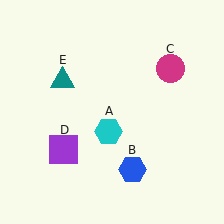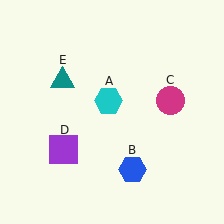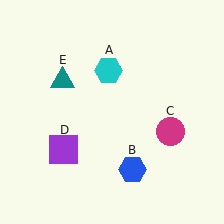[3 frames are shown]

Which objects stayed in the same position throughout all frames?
Blue hexagon (object B) and purple square (object D) and teal triangle (object E) remained stationary.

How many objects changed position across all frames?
2 objects changed position: cyan hexagon (object A), magenta circle (object C).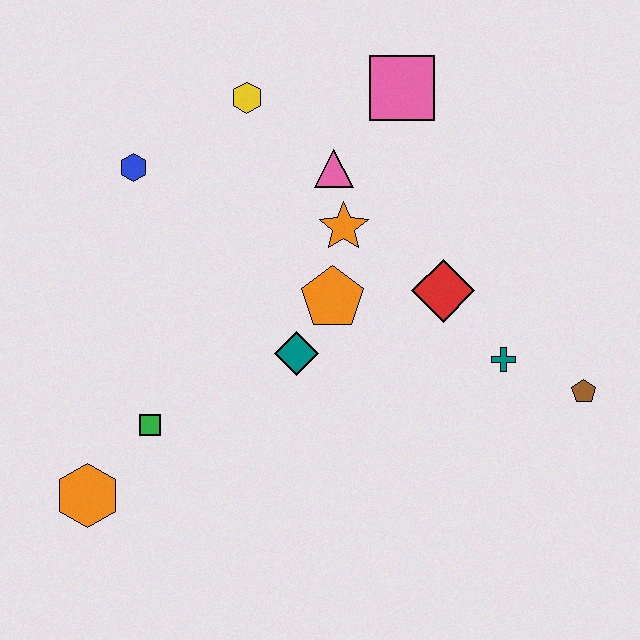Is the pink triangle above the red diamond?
Yes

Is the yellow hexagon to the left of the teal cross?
Yes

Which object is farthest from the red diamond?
The orange hexagon is farthest from the red diamond.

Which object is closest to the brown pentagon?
The teal cross is closest to the brown pentagon.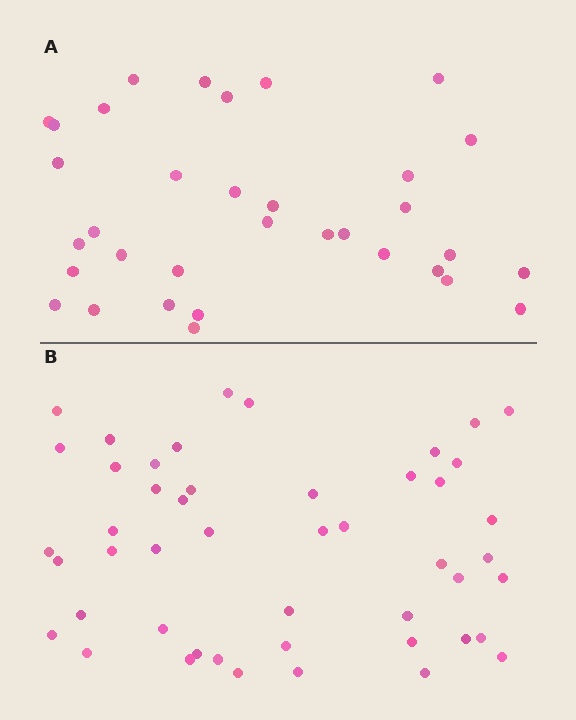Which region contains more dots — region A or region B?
Region B (the bottom region) has more dots.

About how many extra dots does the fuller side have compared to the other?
Region B has approximately 15 more dots than region A.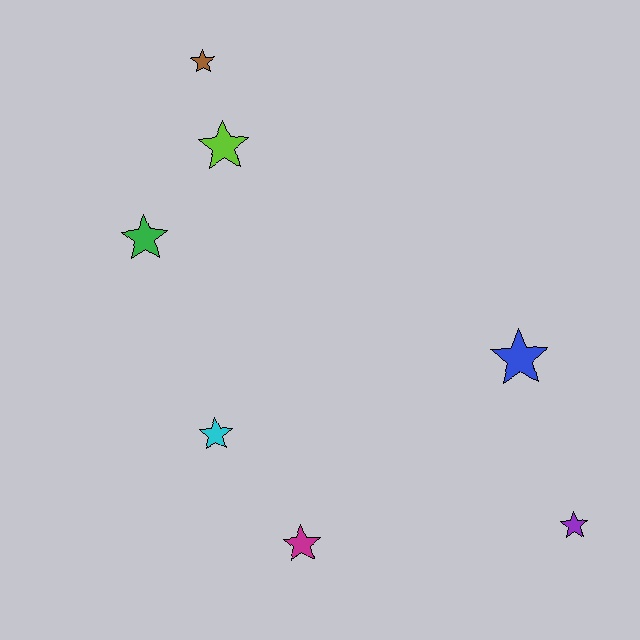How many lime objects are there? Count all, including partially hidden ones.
There is 1 lime object.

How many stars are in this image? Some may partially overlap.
There are 7 stars.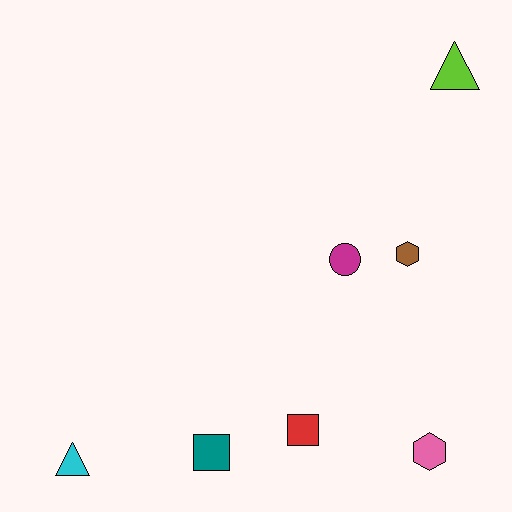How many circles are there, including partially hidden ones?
There is 1 circle.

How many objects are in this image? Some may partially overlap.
There are 7 objects.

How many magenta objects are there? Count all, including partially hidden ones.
There is 1 magenta object.